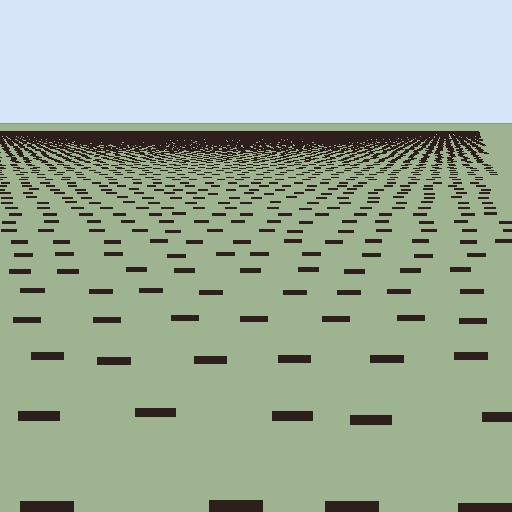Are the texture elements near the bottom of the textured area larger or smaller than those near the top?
Larger. Near the bottom, elements are closer to the viewer and appear at a bigger on-screen size.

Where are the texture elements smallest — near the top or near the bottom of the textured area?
Near the top.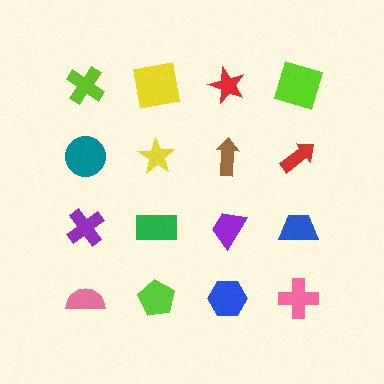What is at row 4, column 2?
A lime pentagon.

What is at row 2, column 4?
A red arrow.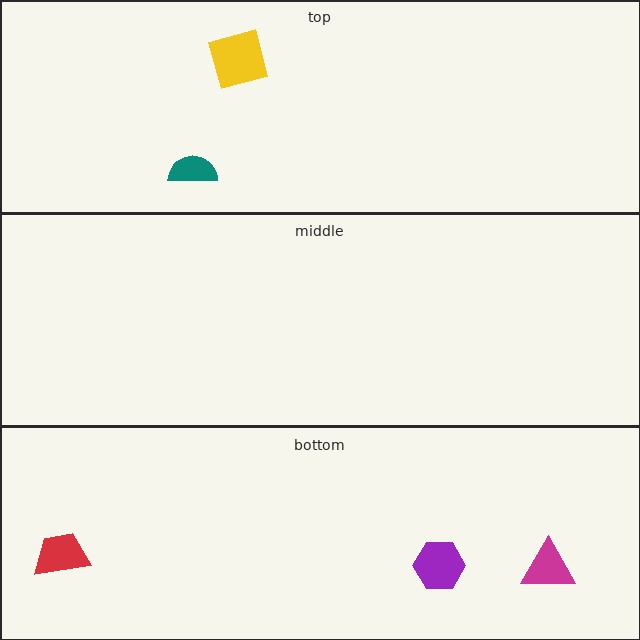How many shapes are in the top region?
2.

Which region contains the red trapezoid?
The bottom region.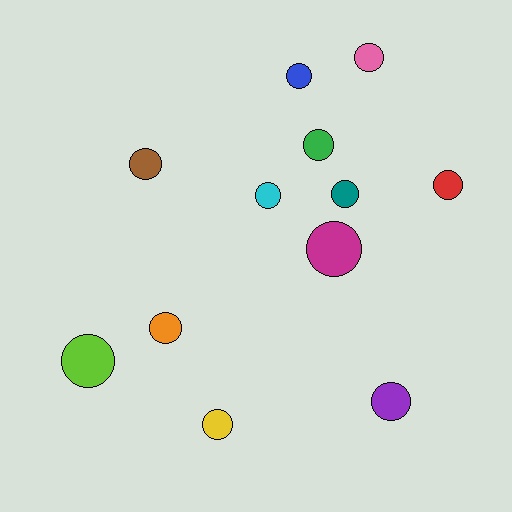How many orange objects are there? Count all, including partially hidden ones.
There is 1 orange object.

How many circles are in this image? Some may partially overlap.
There are 12 circles.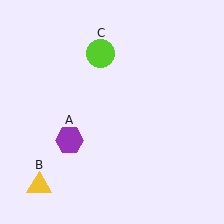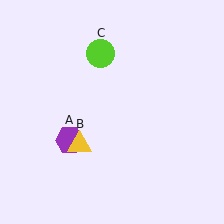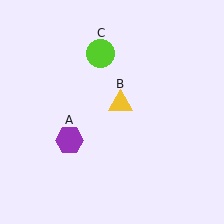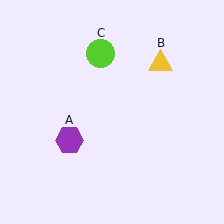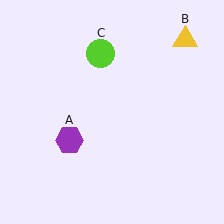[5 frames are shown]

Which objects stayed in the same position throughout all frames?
Purple hexagon (object A) and lime circle (object C) remained stationary.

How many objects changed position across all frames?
1 object changed position: yellow triangle (object B).